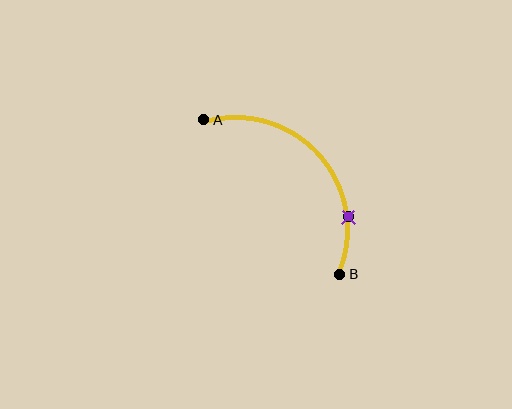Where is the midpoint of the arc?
The arc midpoint is the point on the curve farthest from the straight line joining A and B. It sits above and to the right of that line.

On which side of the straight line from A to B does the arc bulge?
The arc bulges above and to the right of the straight line connecting A and B.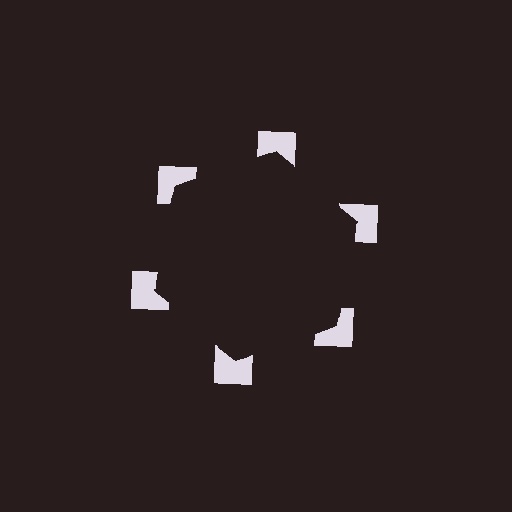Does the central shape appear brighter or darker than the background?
It typically appears slightly darker than the background, even though no actual brightness change is drawn.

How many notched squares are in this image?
There are 6 — one at each vertex of the illusory hexagon.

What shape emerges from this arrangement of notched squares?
An illusory hexagon — its edges are inferred from the aligned wedge cuts in the notched squares, not physically drawn.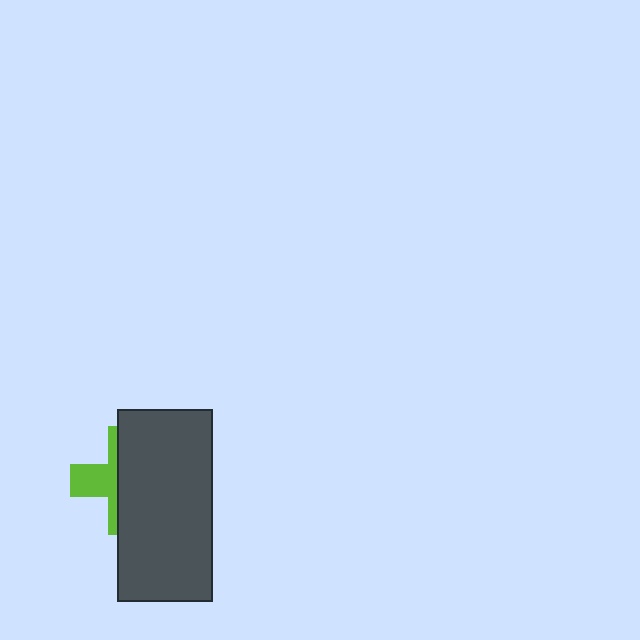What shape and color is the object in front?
The object in front is a dark gray rectangle.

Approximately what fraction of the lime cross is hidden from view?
Roughly 62% of the lime cross is hidden behind the dark gray rectangle.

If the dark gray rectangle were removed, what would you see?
You would see the complete lime cross.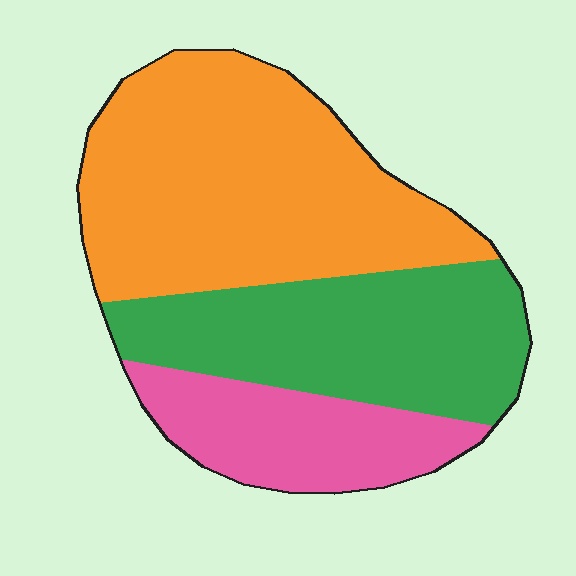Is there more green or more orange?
Orange.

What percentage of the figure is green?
Green takes up about one third (1/3) of the figure.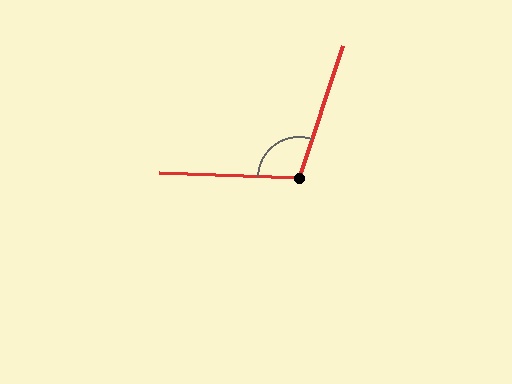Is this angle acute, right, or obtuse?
It is obtuse.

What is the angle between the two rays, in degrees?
Approximately 106 degrees.